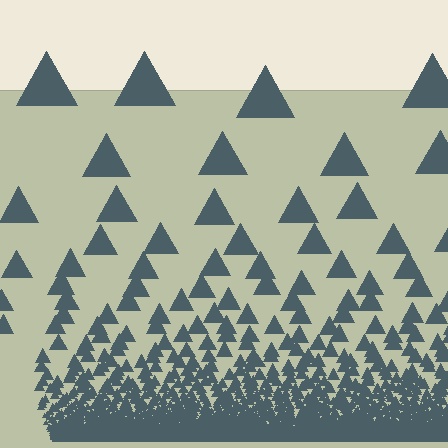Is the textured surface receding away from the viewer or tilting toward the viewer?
The surface appears to tilt toward the viewer. Texture elements get larger and sparser toward the top.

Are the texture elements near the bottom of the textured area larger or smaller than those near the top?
Smaller. The gradient is inverted — elements near the bottom are smaller and denser.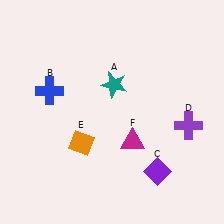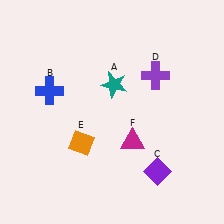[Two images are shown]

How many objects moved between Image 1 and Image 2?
1 object moved between the two images.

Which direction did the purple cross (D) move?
The purple cross (D) moved up.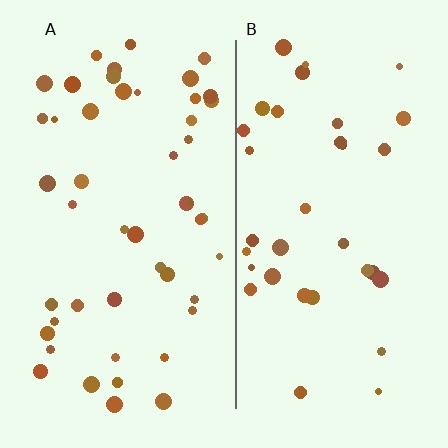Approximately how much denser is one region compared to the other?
Approximately 1.4× — region A over region B.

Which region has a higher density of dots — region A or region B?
A (the left).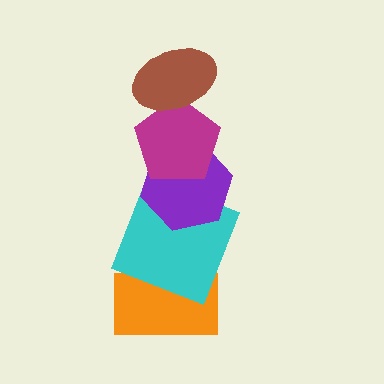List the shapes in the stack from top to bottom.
From top to bottom: the brown ellipse, the magenta pentagon, the purple hexagon, the cyan square, the orange rectangle.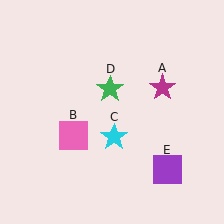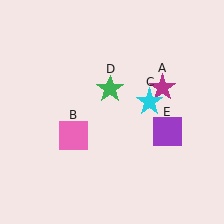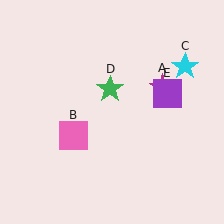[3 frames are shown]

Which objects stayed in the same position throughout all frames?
Magenta star (object A) and pink square (object B) and green star (object D) remained stationary.